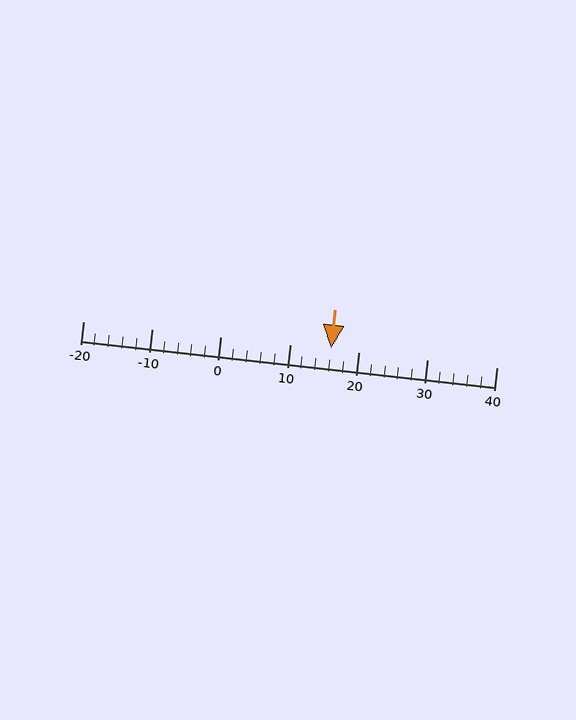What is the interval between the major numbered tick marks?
The major tick marks are spaced 10 units apart.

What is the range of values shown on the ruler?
The ruler shows values from -20 to 40.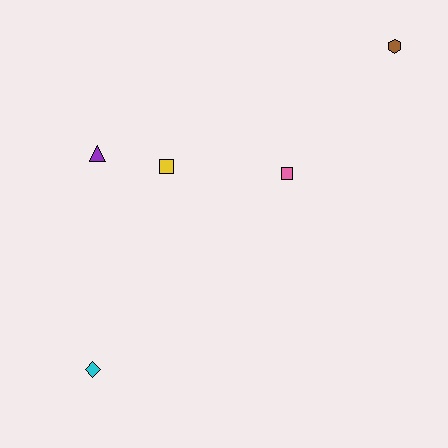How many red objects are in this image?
There are no red objects.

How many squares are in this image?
There are 2 squares.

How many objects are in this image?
There are 5 objects.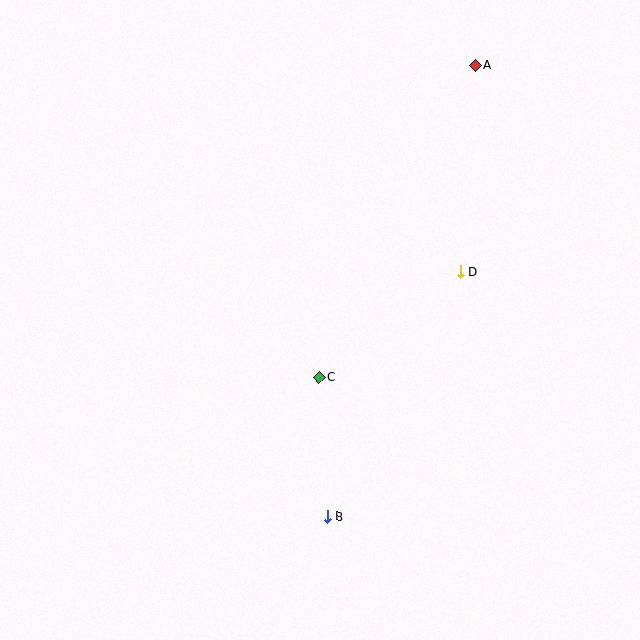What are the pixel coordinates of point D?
Point D is at (461, 272).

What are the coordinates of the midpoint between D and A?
The midpoint between D and A is at (468, 169).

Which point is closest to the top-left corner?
Point A is closest to the top-left corner.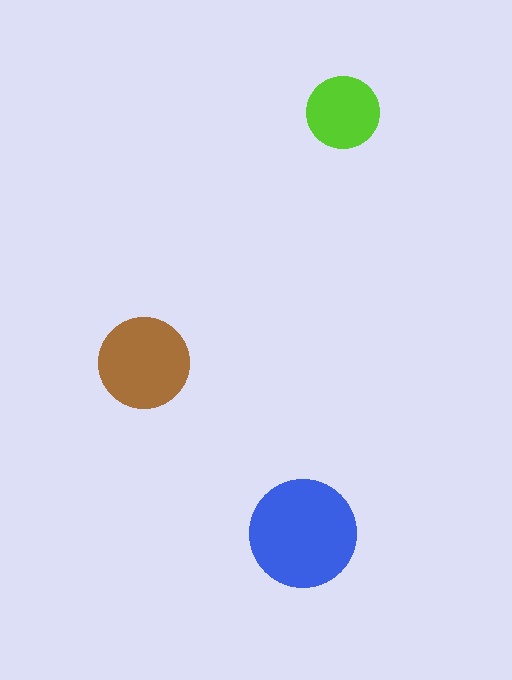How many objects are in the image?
There are 3 objects in the image.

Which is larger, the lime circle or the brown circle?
The brown one.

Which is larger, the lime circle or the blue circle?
The blue one.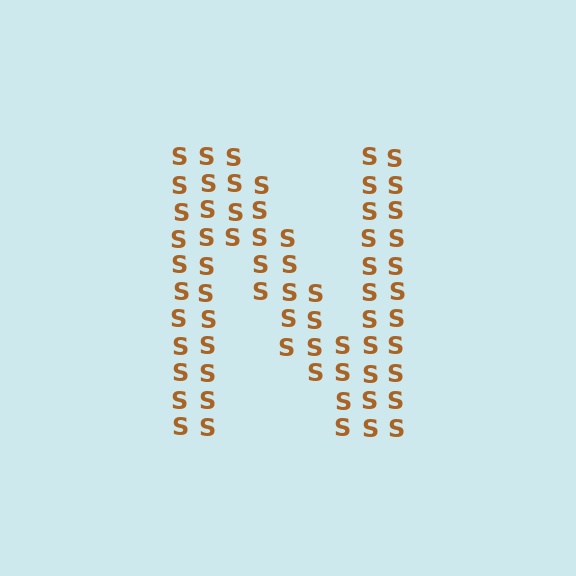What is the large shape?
The large shape is the letter N.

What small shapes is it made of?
It is made of small letter S's.